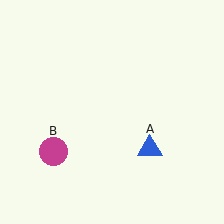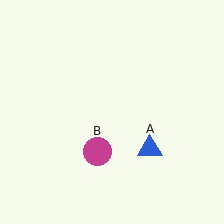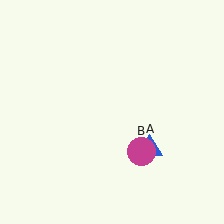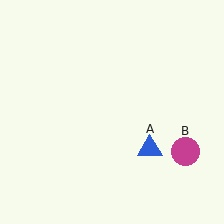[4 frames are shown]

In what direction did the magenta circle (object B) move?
The magenta circle (object B) moved right.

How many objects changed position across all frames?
1 object changed position: magenta circle (object B).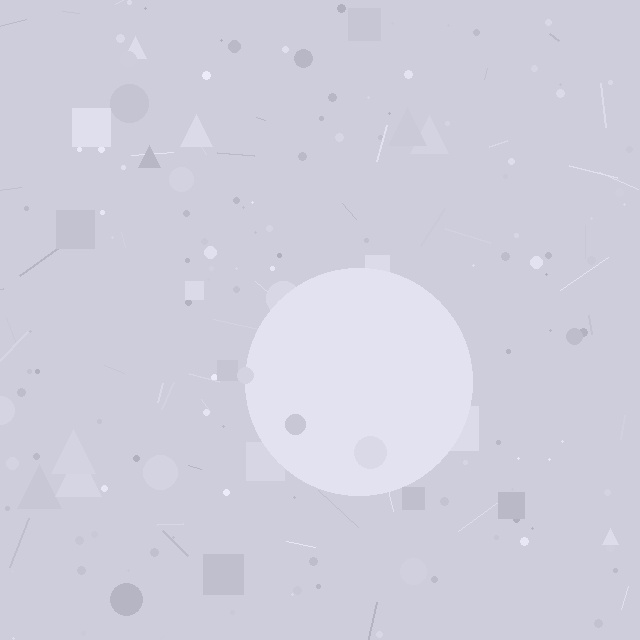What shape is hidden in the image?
A circle is hidden in the image.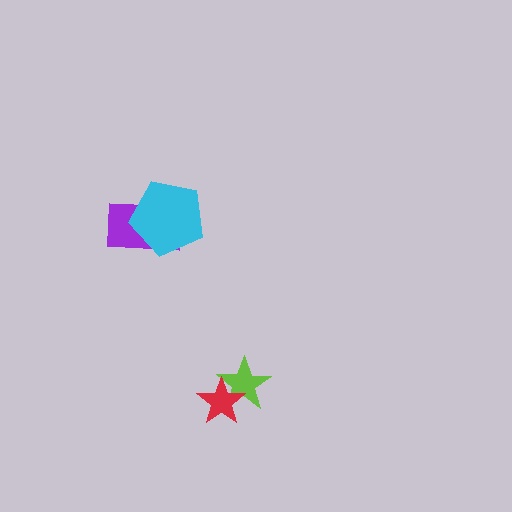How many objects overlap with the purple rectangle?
1 object overlaps with the purple rectangle.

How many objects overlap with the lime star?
1 object overlaps with the lime star.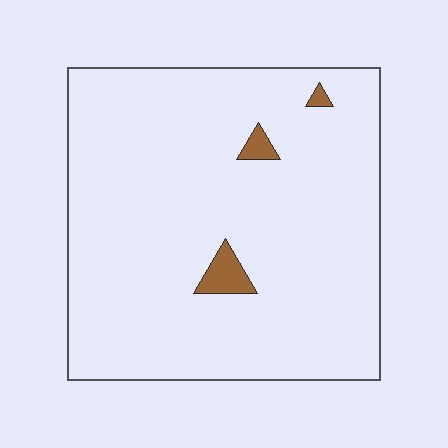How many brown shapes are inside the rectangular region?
3.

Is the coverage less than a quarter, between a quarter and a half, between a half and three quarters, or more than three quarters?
Less than a quarter.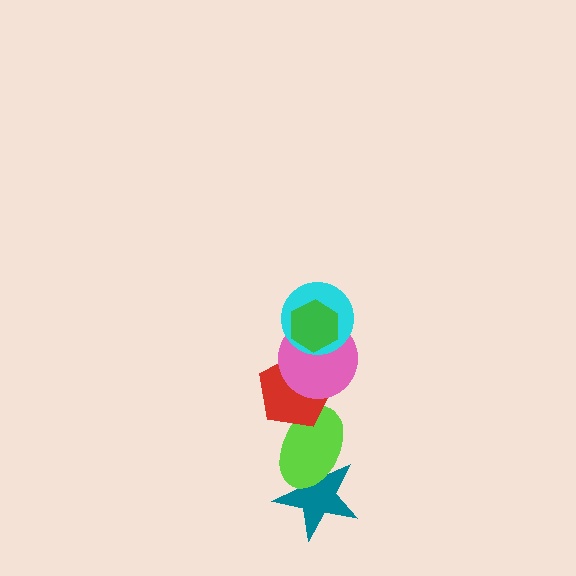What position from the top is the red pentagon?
The red pentagon is 4th from the top.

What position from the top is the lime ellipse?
The lime ellipse is 5th from the top.